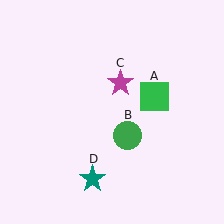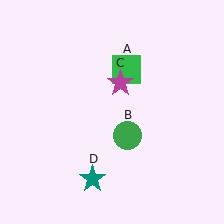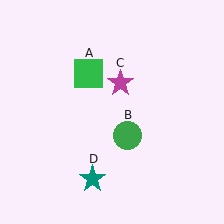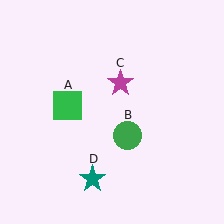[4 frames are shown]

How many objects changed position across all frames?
1 object changed position: green square (object A).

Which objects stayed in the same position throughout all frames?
Green circle (object B) and magenta star (object C) and teal star (object D) remained stationary.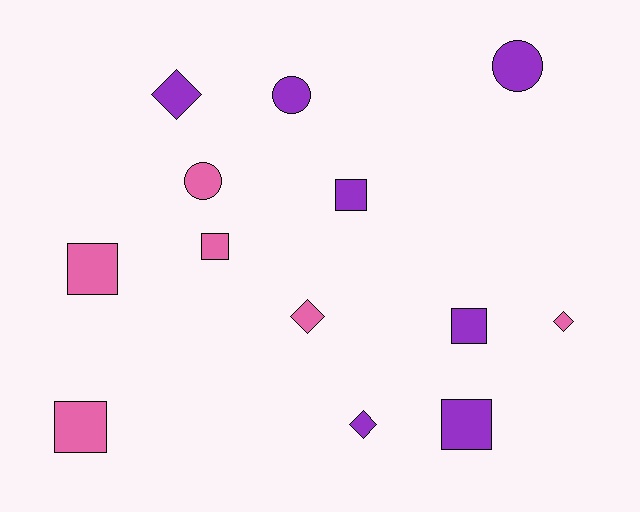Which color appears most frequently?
Purple, with 7 objects.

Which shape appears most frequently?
Square, with 6 objects.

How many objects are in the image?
There are 13 objects.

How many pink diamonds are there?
There are 2 pink diamonds.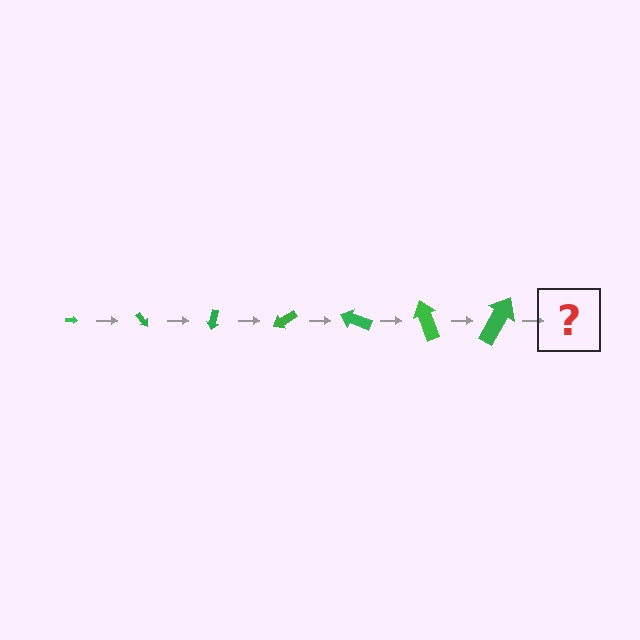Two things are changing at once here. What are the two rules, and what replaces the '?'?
The two rules are that the arrow grows larger each step and it rotates 50 degrees each step. The '?' should be an arrow, larger than the previous one and rotated 350 degrees from the start.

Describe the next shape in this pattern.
It should be an arrow, larger than the previous one and rotated 350 degrees from the start.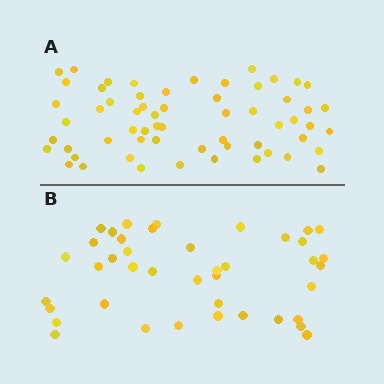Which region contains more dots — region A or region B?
Region A (the top region) has more dots.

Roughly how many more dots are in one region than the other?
Region A has approximately 20 more dots than region B.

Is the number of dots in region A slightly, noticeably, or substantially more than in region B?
Region A has substantially more. The ratio is roughly 1.5 to 1.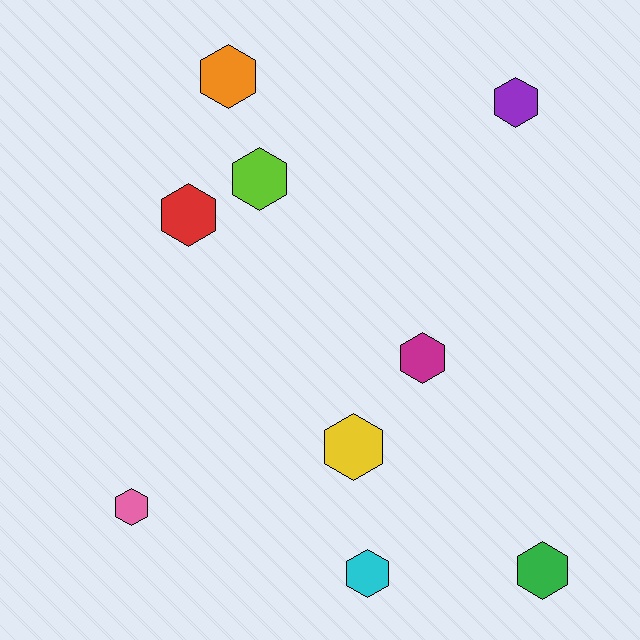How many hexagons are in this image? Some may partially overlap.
There are 9 hexagons.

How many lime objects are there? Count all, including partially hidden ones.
There is 1 lime object.